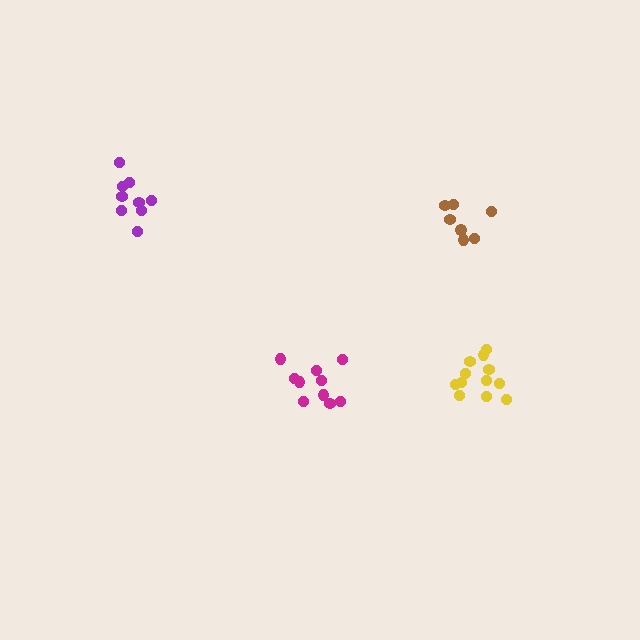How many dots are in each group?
Group 1: 7 dots, Group 2: 9 dots, Group 3: 10 dots, Group 4: 12 dots (38 total).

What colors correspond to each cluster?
The clusters are colored: brown, purple, magenta, yellow.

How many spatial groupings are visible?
There are 4 spatial groupings.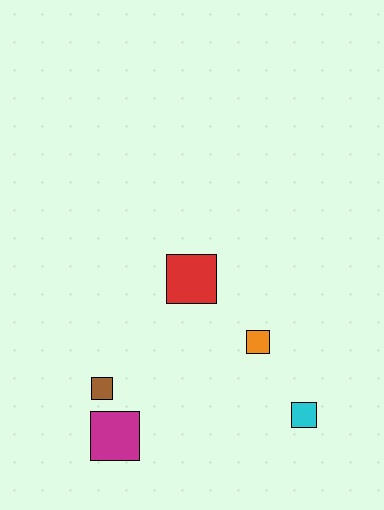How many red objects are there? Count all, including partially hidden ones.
There is 1 red object.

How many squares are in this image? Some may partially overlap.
There are 5 squares.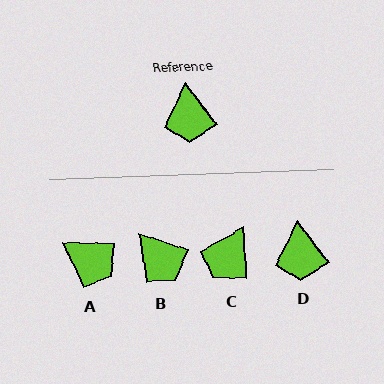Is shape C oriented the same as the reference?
No, it is off by about 35 degrees.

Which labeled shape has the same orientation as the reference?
D.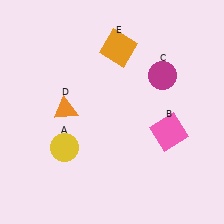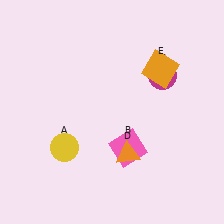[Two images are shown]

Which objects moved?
The objects that moved are: the pink square (B), the orange triangle (D), the orange square (E).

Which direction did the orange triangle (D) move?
The orange triangle (D) moved right.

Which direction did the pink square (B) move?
The pink square (B) moved left.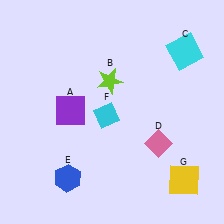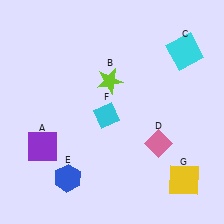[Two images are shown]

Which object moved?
The purple square (A) moved down.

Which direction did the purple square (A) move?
The purple square (A) moved down.